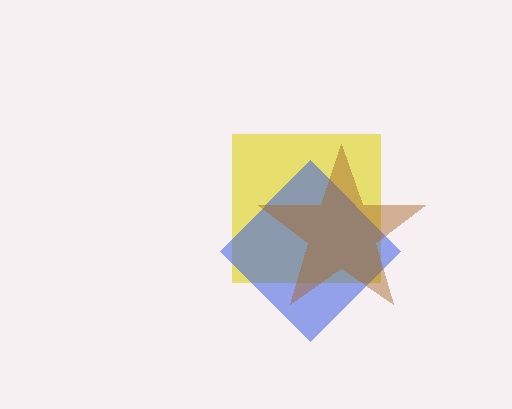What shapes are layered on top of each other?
The layered shapes are: a yellow square, a blue diamond, a brown star.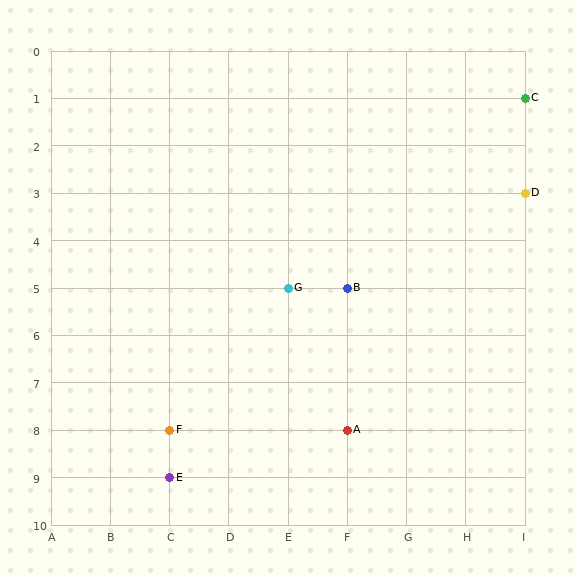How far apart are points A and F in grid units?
Points A and F are 3 columns apart.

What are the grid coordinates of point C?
Point C is at grid coordinates (I, 1).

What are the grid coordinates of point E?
Point E is at grid coordinates (C, 9).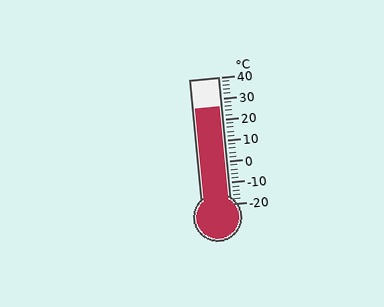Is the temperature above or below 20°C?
The temperature is above 20°C.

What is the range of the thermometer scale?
The thermometer scale ranges from -20°C to 40°C.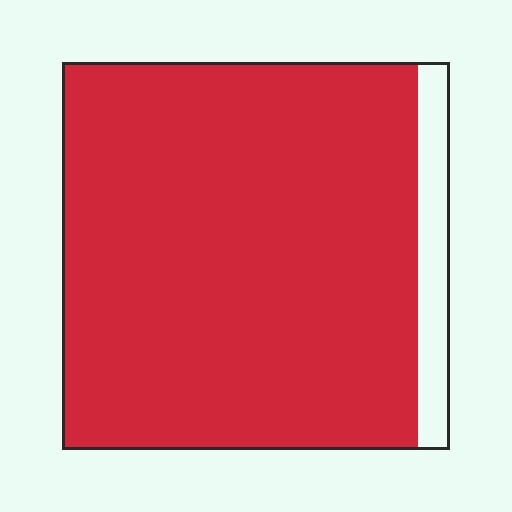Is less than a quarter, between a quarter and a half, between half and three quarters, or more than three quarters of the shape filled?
More than three quarters.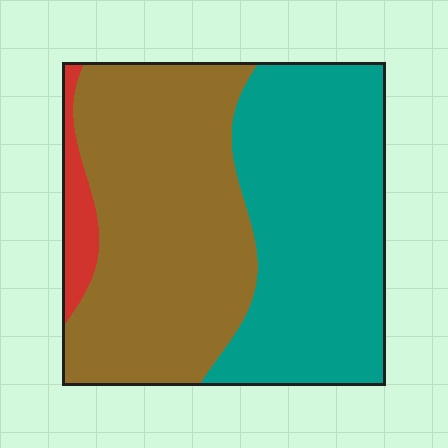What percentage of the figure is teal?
Teal covers 45% of the figure.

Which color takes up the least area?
Red, at roughly 5%.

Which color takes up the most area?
Brown, at roughly 50%.